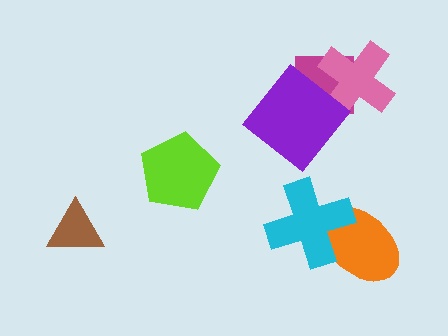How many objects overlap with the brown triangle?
0 objects overlap with the brown triangle.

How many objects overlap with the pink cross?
1 object overlaps with the pink cross.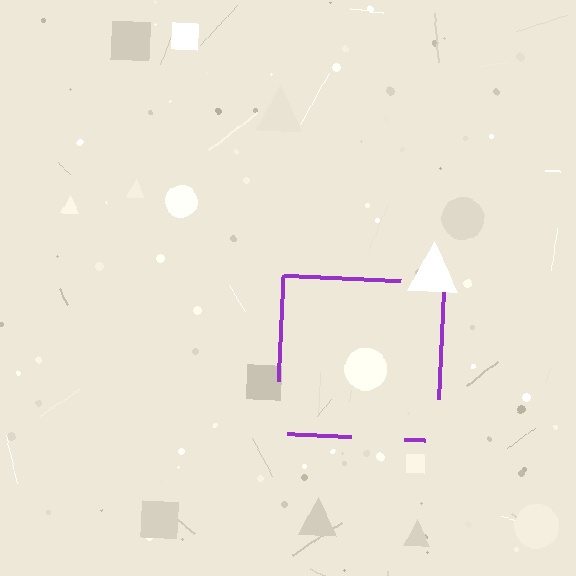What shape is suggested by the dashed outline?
The dashed outline suggests a square.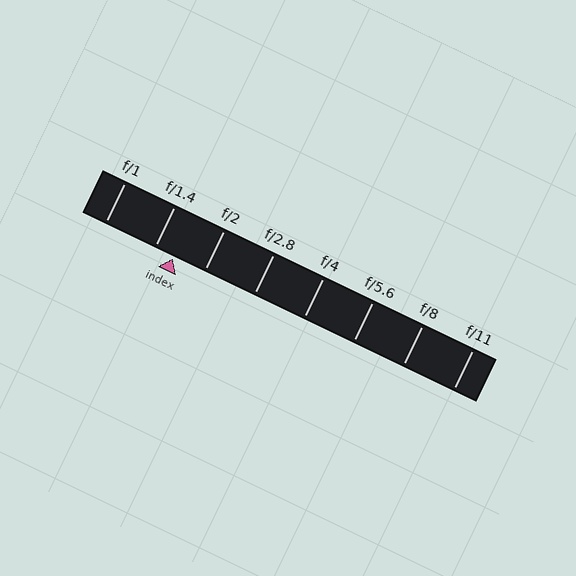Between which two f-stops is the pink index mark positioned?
The index mark is between f/1.4 and f/2.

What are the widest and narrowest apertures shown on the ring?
The widest aperture shown is f/1 and the narrowest is f/11.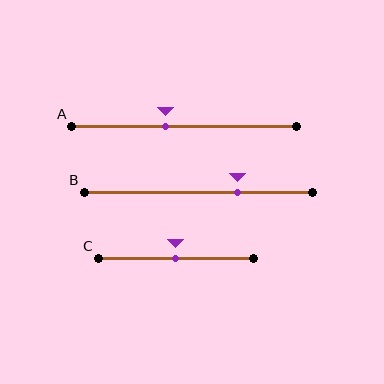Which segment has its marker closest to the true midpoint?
Segment C has its marker closest to the true midpoint.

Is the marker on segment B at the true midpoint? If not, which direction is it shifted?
No, the marker on segment B is shifted to the right by about 17% of the segment length.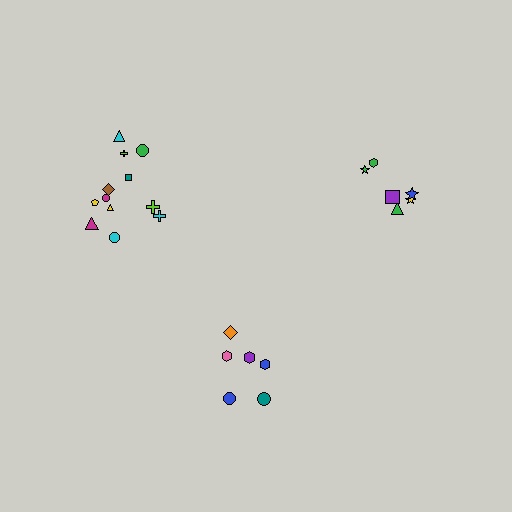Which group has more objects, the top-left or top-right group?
The top-left group.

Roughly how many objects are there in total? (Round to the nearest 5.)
Roughly 25 objects in total.